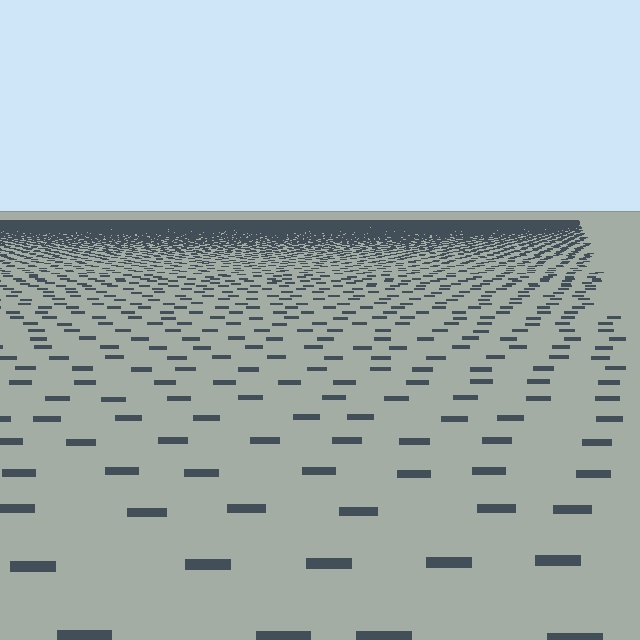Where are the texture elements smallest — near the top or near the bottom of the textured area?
Near the top.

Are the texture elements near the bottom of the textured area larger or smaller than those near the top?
Larger. Near the bottom, elements are closer to the viewer and appear at a bigger on-screen size.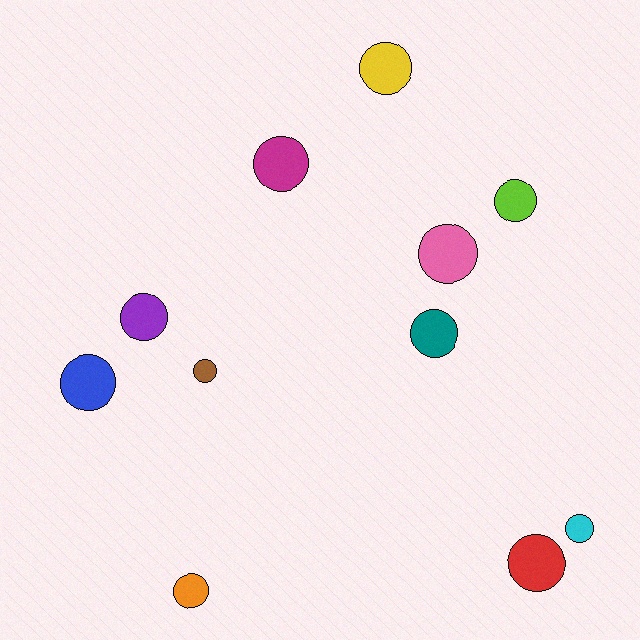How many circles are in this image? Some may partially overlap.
There are 11 circles.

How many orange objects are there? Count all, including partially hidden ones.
There is 1 orange object.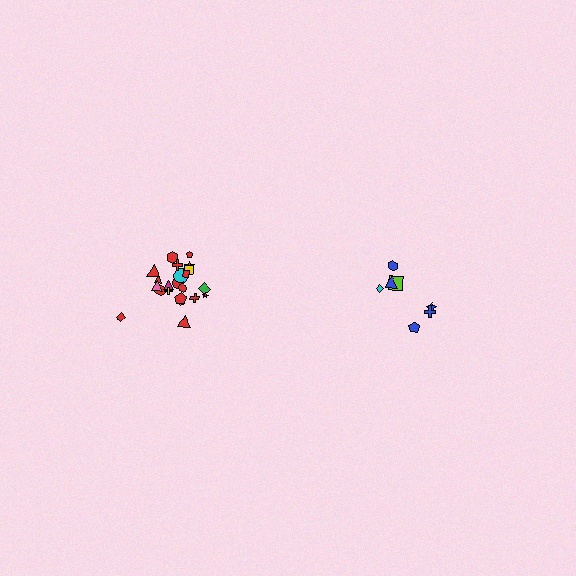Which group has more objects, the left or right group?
The left group.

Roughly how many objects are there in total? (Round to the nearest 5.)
Roughly 30 objects in total.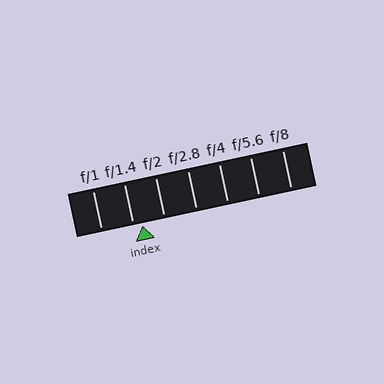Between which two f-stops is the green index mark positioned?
The index mark is between f/1.4 and f/2.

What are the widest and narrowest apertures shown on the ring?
The widest aperture shown is f/1 and the narrowest is f/8.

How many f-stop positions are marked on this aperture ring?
There are 7 f-stop positions marked.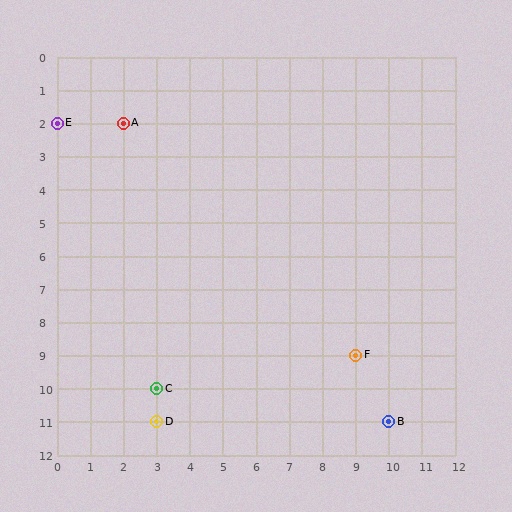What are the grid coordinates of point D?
Point D is at grid coordinates (3, 11).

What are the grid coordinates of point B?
Point B is at grid coordinates (10, 11).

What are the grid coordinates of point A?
Point A is at grid coordinates (2, 2).